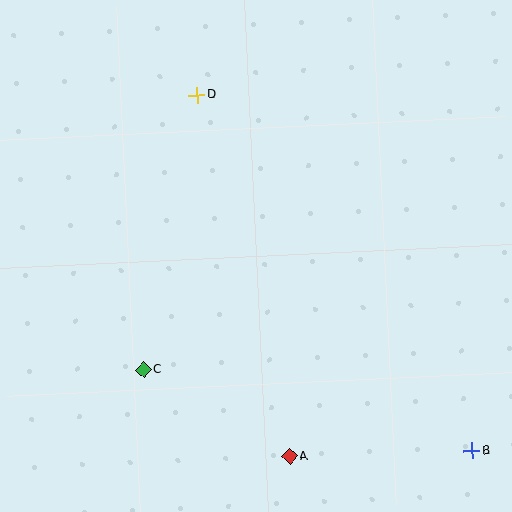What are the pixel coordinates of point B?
Point B is at (472, 451).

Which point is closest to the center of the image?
Point C at (143, 370) is closest to the center.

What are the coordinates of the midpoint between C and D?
The midpoint between C and D is at (170, 232).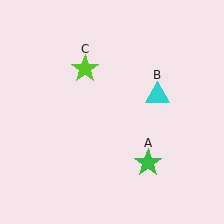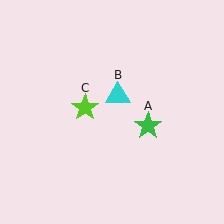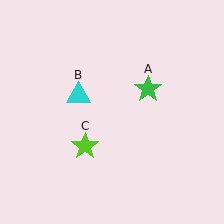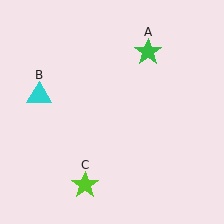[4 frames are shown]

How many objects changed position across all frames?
3 objects changed position: green star (object A), cyan triangle (object B), lime star (object C).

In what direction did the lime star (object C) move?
The lime star (object C) moved down.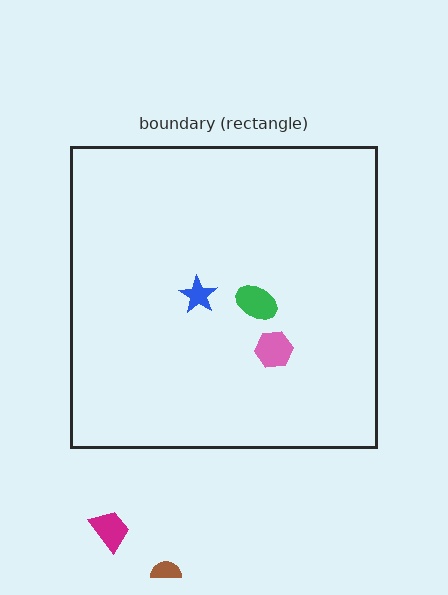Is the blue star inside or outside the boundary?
Inside.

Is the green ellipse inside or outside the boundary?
Inside.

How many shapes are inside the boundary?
3 inside, 2 outside.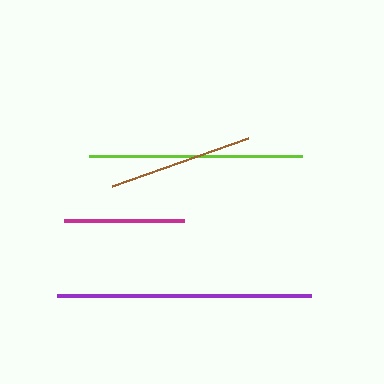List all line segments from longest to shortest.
From longest to shortest: purple, lime, brown, magenta.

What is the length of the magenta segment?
The magenta segment is approximately 119 pixels long.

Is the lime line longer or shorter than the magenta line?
The lime line is longer than the magenta line.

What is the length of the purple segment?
The purple segment is approximately 254 pixels long.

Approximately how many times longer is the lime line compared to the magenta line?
The lime line is approximately 1.8 times the length of the magenta line.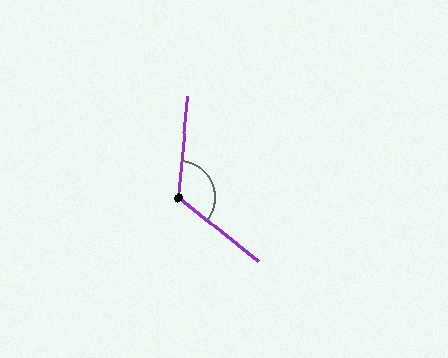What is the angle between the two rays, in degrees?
Approximately 124 degrees.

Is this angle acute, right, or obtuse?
It is obtuse.